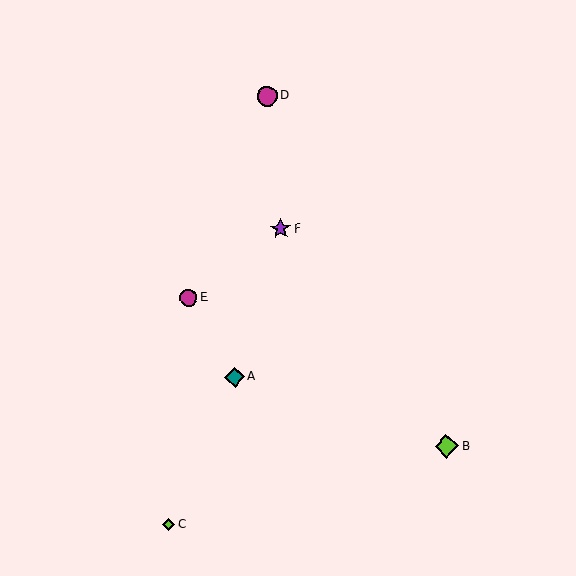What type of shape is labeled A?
Shape A is a teal diamond.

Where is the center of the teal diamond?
The center of the teal diamond is at (234, 377).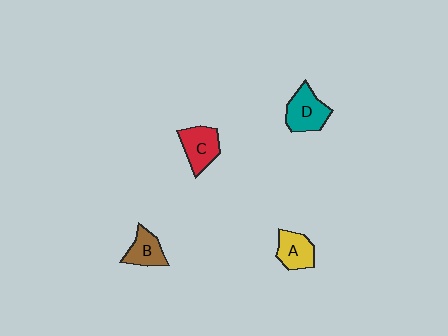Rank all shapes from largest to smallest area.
From largest to smallest: D (teal), C (red), A (yellow), B (brown).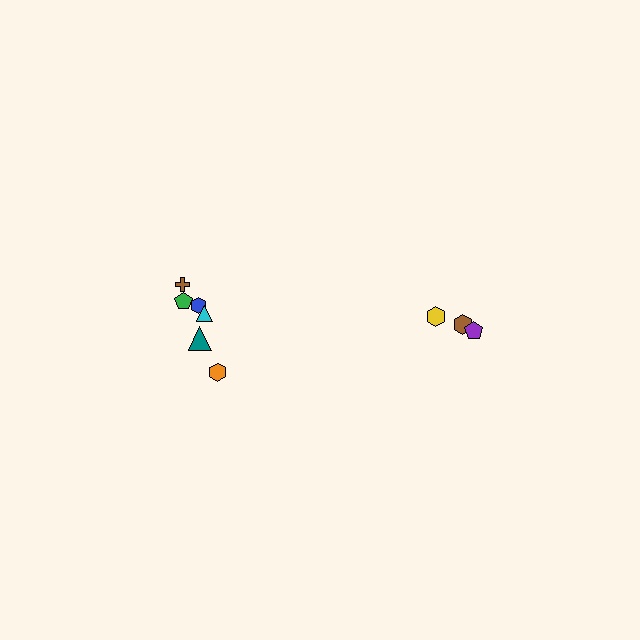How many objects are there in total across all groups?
There are 9 objects.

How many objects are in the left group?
There are 6 objects.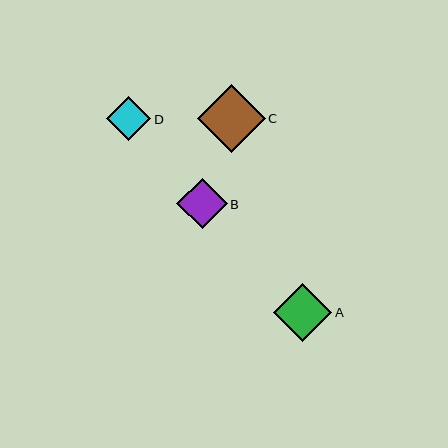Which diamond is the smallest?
Diamond D is the smallest with a size of approximately 44 pixels.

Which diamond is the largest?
Diamond C is the largest with a size of approximately 68 pixels.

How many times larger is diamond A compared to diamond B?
Diamond A is approximately 1.1 times the size of diamond B.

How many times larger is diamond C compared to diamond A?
Diamond C is approximately 1.2 times the size of diamond A.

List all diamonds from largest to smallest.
From largest to smallest: C, A, B, D.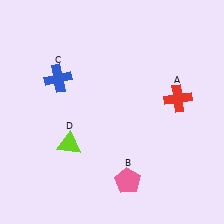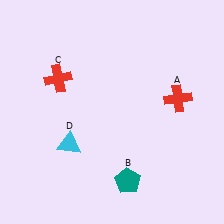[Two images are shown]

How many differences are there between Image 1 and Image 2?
There are 3 differences between the two images.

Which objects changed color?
B changed from pink to teal. C changed from blue to red. D changed from lime to cyan.